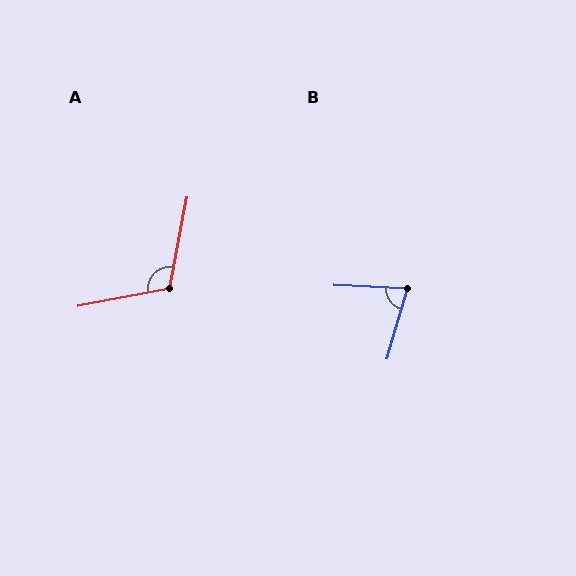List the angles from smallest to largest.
B (77°), A (111°).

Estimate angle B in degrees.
Approximately 77 degrees.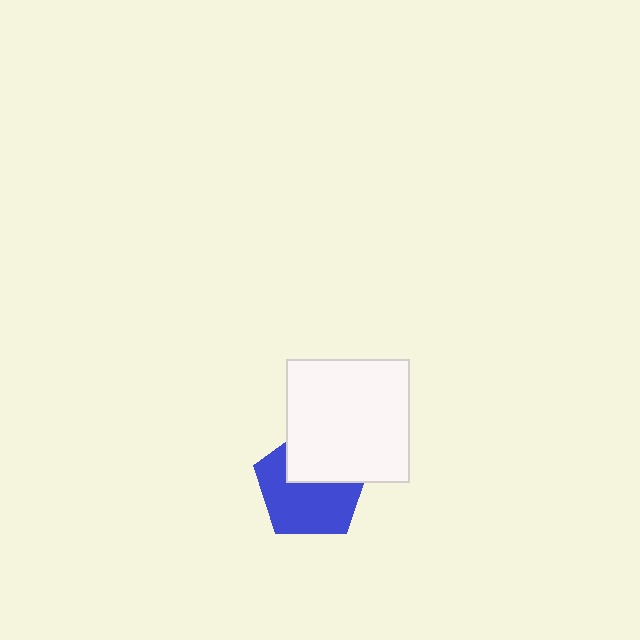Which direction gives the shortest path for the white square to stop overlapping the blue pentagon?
Moving up gives the shortest separation.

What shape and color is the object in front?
The object in front is a white square.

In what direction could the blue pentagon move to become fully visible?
The blue pentagon could move down. That would shift it out from behind the white square entirely.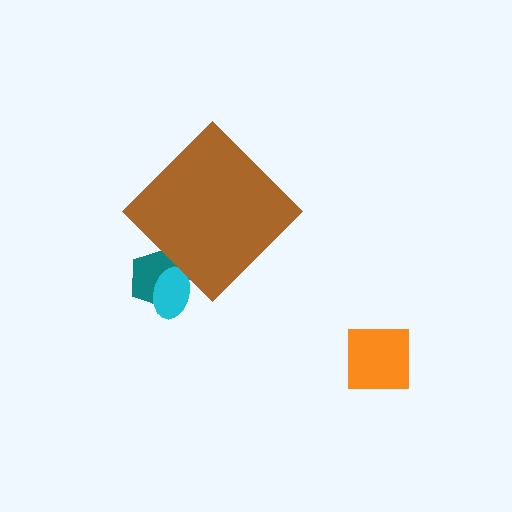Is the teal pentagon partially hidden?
Yes, the teal pentagon is partially hidden behind the brown diamond.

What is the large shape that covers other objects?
A brown diamond.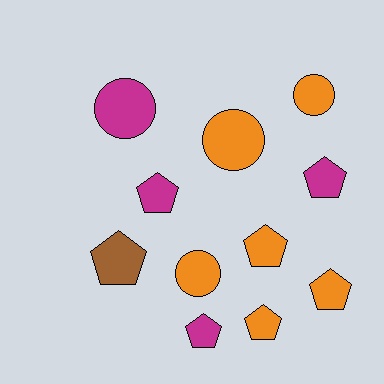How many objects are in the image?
There are 11 objects.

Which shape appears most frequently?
Pentagon, with 7 objects.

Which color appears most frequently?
Orange, with 6 objects.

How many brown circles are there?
There are no brown circles.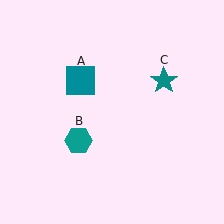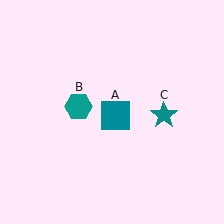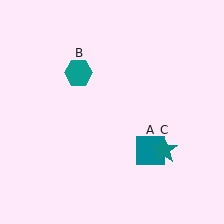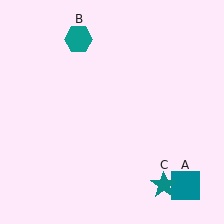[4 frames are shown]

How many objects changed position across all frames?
3 objects changed position: teal square (object A), teal hexagon (object B), teal star (object C).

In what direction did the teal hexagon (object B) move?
The teal hexagon (object B) moved up.